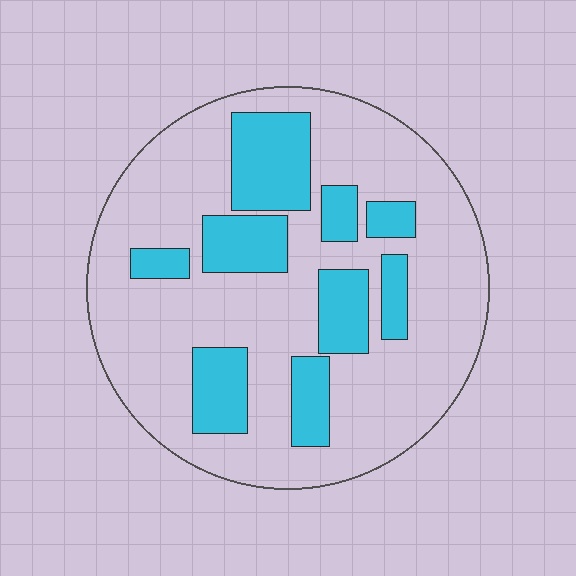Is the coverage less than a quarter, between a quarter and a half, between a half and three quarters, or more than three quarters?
Between a quarter and a half.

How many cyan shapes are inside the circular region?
9.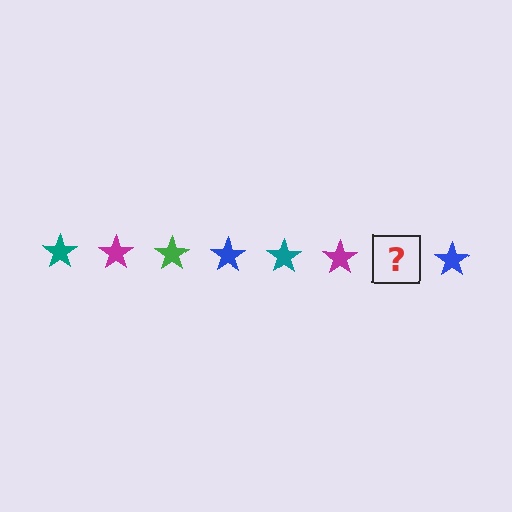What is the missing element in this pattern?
The missing element is a green star.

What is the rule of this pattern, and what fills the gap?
The rule is that the pattern cycles through teal, magenta, green, blue stars. The gap should be filled with a green star.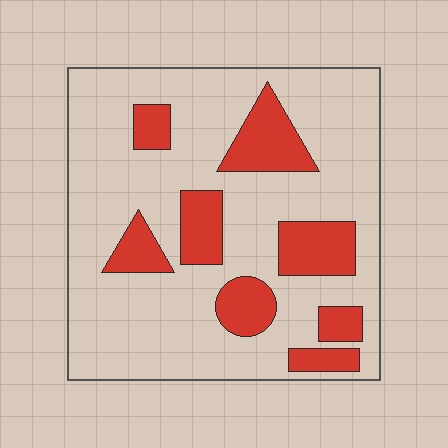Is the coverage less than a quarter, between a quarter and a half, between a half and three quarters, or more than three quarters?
Less than a quarter.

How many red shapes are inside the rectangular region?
8.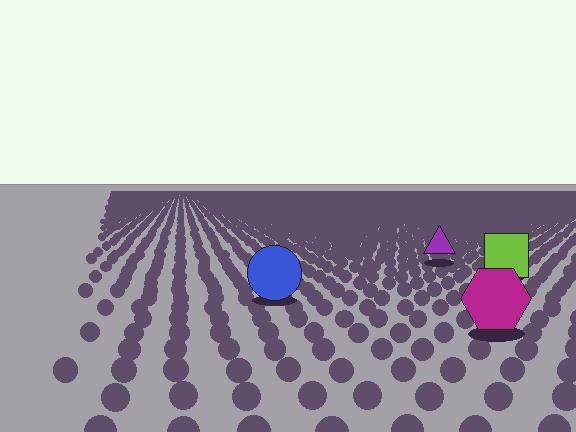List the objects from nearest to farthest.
From nearest to farthest: the magenta hexagon, the blue circle, the lime square, the purple triangle.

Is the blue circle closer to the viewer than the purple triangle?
Yes. The blue circle is closer — you can tell from the texture gradient: the ground texture is coarser near it.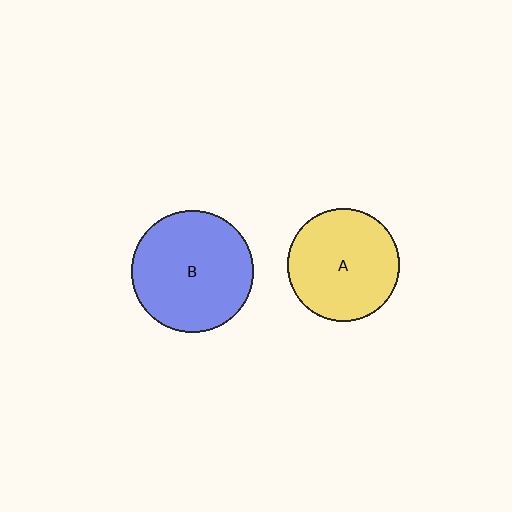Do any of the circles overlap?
No, none of the circles overlap.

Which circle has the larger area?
Circle B (blue).